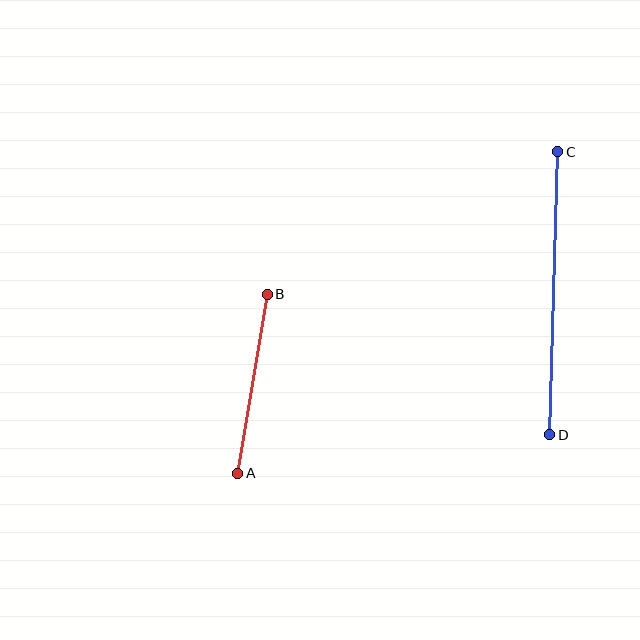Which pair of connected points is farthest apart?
Points C and D are farthest apart.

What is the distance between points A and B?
The distance is approximately 181 pixels.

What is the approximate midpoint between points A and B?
The midpoint is at approximately (252, 384) pixels.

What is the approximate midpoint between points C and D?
The midpoint is at approximately (554, 293) pixels.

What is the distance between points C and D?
The distance is approximately 284 pixels.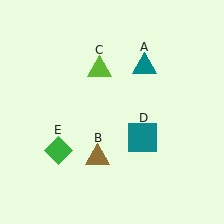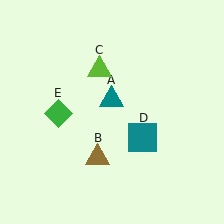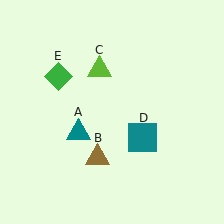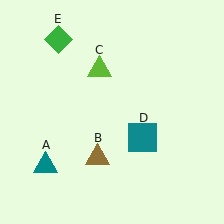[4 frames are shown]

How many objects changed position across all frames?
2 objects changed position: teal triangle (object A), green diamond (object E).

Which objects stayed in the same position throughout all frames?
Brown triangle (object B) and lime triangle (object C) and teal square (object D) remained stationary.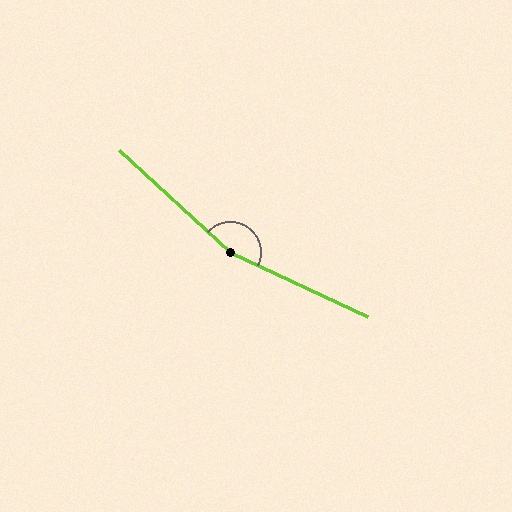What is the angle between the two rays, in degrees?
Approximately 163 degrees.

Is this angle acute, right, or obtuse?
It is obtuse.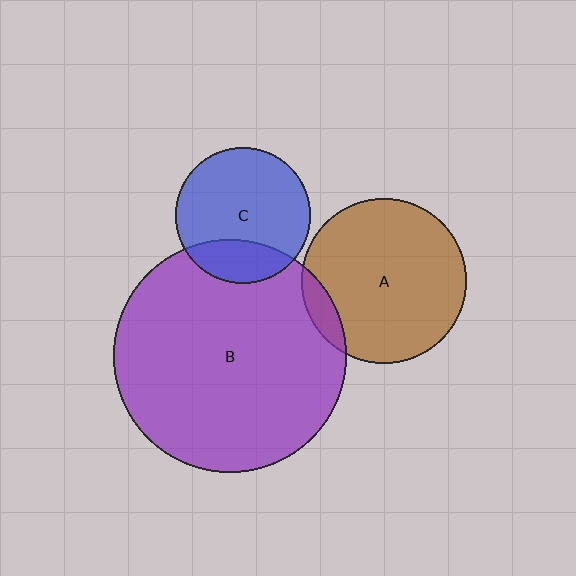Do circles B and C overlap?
Yes.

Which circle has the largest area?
Circle B (purple).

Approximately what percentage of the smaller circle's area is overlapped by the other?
Approximately 25%.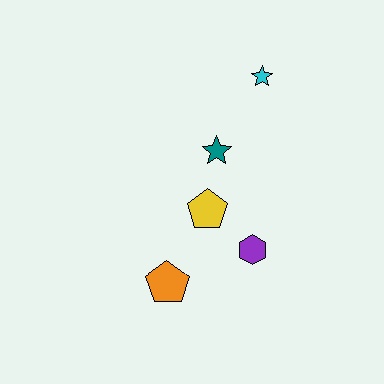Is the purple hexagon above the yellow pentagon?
No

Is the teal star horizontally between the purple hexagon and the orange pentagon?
Yes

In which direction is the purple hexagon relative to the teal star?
The purple hexagon is below the teal star.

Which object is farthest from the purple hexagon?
The cyan star is farthest from the purple hexagon.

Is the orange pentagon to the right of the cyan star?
No